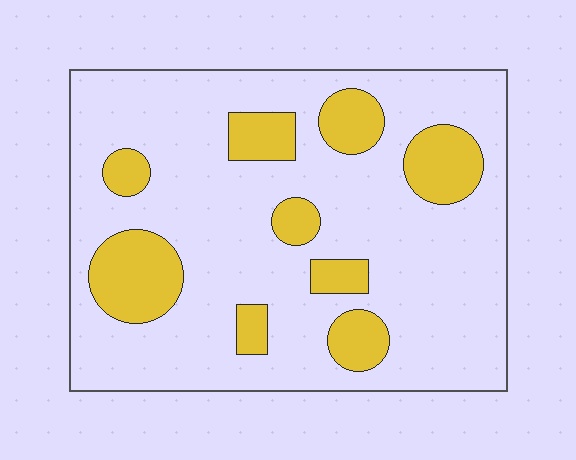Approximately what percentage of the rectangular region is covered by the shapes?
Approximately 20%.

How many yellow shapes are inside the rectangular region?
9.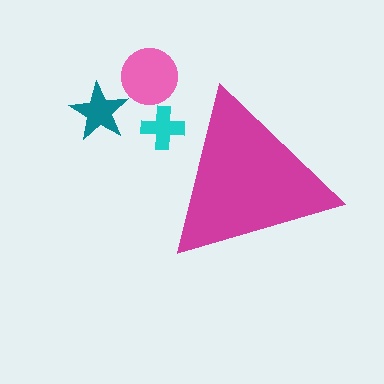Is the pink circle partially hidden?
No, the pink circle is fully visible.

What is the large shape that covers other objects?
A magenta triangle.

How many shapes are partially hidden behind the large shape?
1 shape is partially hidden.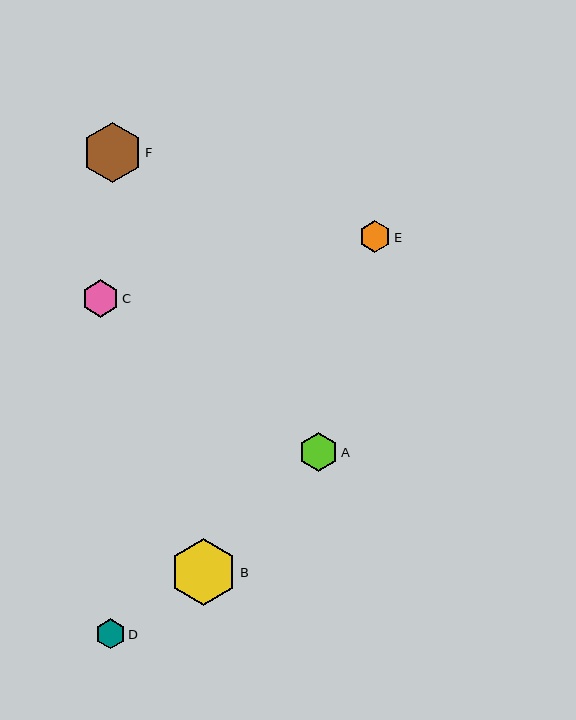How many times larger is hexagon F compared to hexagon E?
Hexagon F is approximately 1.9 times the size of hexagon E.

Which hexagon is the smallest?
Hexagon D is the smallest with a size of approximately 30 pixels.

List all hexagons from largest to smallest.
From largest to smallest: B, F, A, C, E, D.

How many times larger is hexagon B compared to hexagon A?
Hexagon B is approximately 1.7 times the size of hexagon A.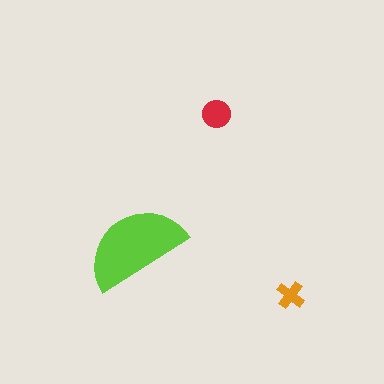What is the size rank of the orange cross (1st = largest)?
3rd.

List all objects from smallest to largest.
The orange cross, the red circle, the lime semicircle.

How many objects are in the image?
There are 3 objects in the image.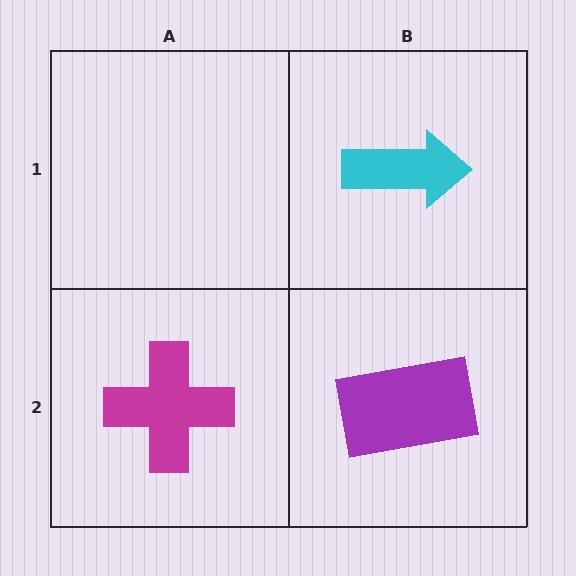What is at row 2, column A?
A magenta cross.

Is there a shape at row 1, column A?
No, that cell is empty.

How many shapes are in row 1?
1 shape.